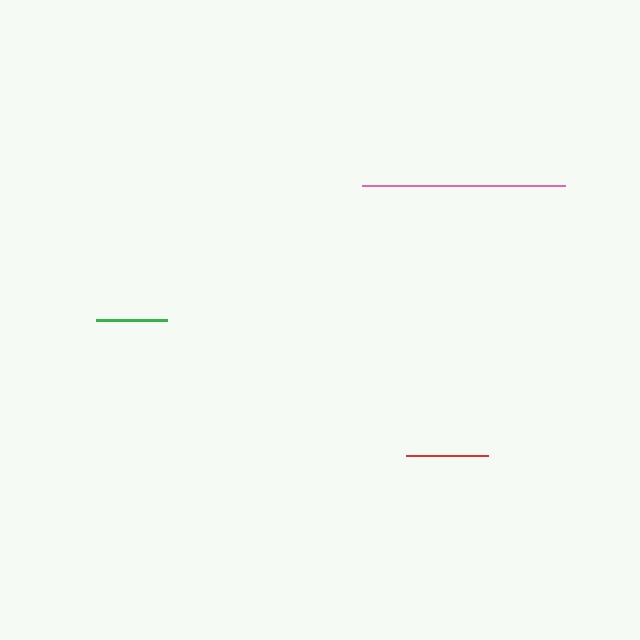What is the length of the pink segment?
The pink segment is approximately 203 pixels long.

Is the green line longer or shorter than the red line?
The red line is longer than the green line.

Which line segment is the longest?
The pink line is the longest at approximately 203 pixels.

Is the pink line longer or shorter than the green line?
The pink line is longer than the green line.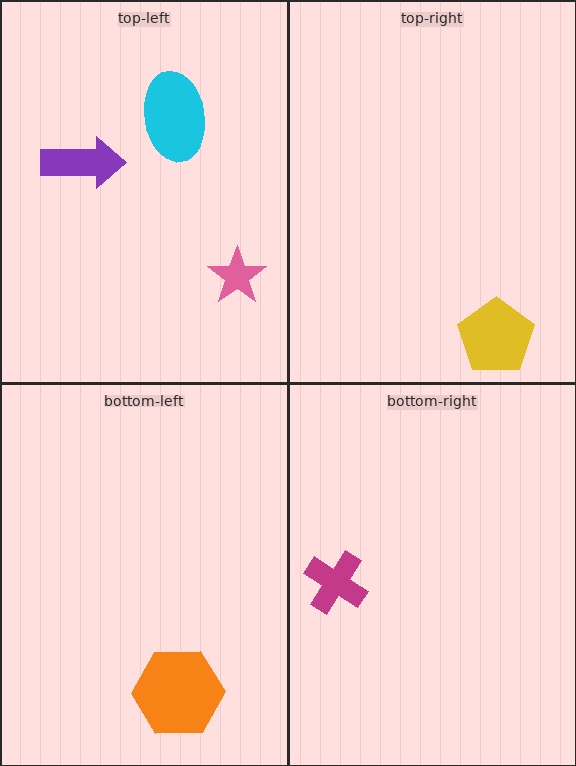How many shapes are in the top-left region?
3.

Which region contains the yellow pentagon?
The top-right region.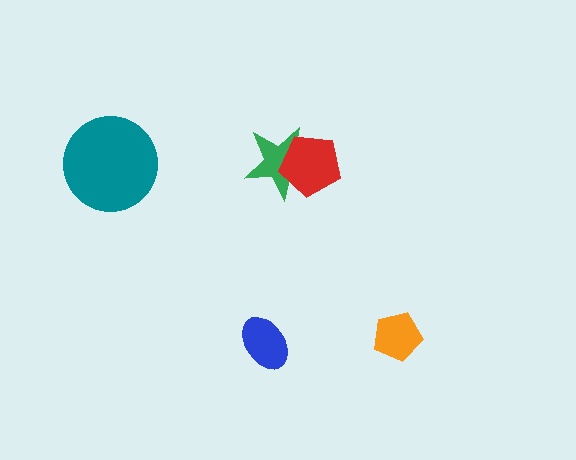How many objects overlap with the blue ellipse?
0 objects overlap with the blue ellipse.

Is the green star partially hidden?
Yes, it is partially covered by another shape.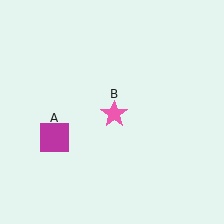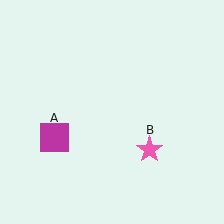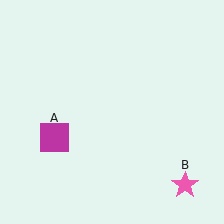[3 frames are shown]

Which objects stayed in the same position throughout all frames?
Magenta square (object A) remained stationary.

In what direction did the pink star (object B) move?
The pink star (object B) moved down and to the right.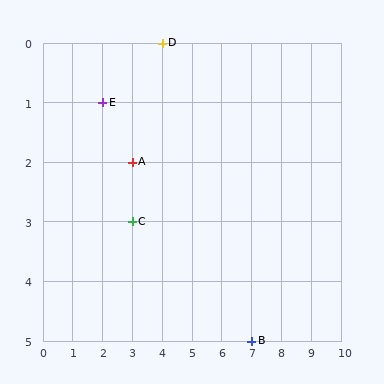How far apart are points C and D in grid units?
Points C and D are 1 column and 3 rows apart (about 3.2 grid units diagonally).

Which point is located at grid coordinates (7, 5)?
Point B is at (7, 5).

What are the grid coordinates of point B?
Point B is at grid coordinates (7, 5).